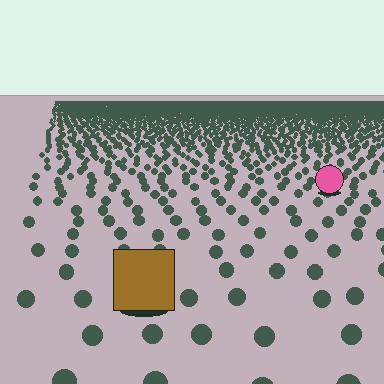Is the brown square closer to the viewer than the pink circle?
Yes. The brown square is closer — you can tell from the texture gradient: the ground texture is coarser near it.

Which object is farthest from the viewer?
The pink circle is farthest from the viewer. It appears smaller and the ground texture around it is denser.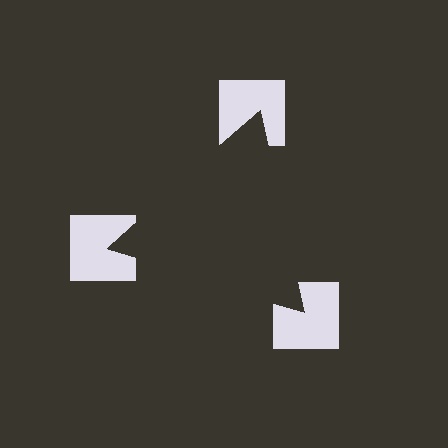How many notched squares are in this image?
There are 3 — one at each vertex of the illusory triangle.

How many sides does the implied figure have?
3 sides.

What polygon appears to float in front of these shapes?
An illusory triangle — its edges are inferred from the aligned wedge cuts in the notched squares, not physically drawn.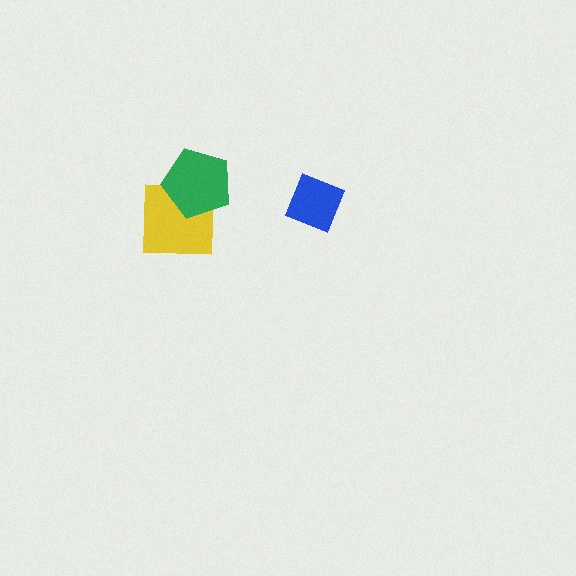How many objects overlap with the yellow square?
1 object overlaps with the yellow square.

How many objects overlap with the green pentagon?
1 object overlaps with the green pentagon.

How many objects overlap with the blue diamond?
0 objects overlap with the blue diamond.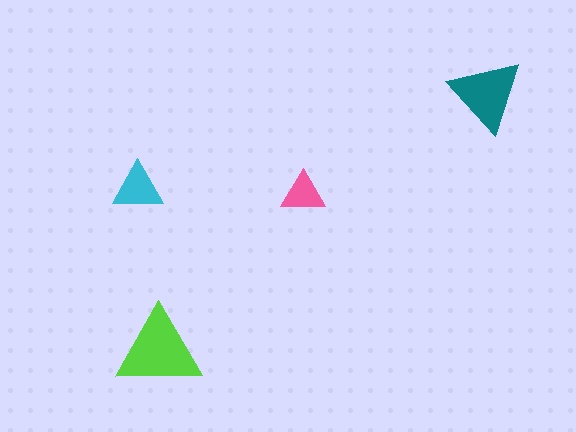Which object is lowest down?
The lime triangle is bottommost.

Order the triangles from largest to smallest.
the lime one, the teal one, the cyan one, the pink one.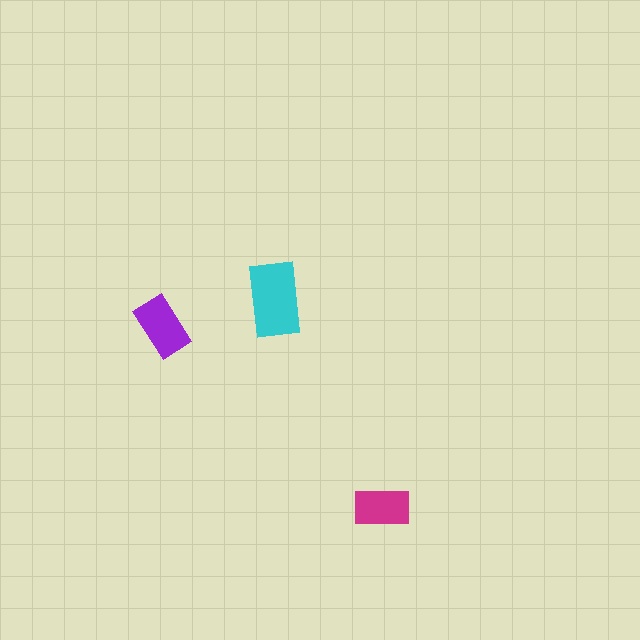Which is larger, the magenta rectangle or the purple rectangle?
The purple one.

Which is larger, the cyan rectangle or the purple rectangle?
The cyan one.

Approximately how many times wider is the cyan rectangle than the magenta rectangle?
About 1.5 times wider.